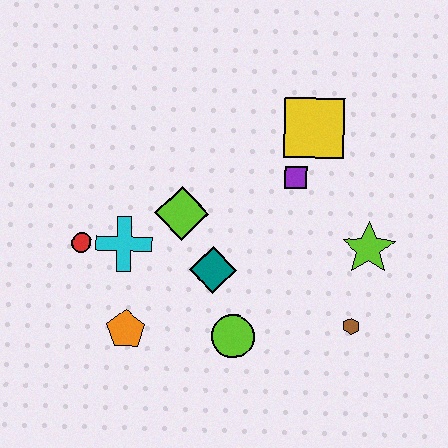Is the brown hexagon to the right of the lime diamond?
Yes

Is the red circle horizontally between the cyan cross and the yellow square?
No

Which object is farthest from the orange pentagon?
The yellow square is farthest from the orange pentagon.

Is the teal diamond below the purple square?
Yes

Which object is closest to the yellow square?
The purple square is closest to the yellow square.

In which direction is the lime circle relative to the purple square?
The lime circle is below the purple square.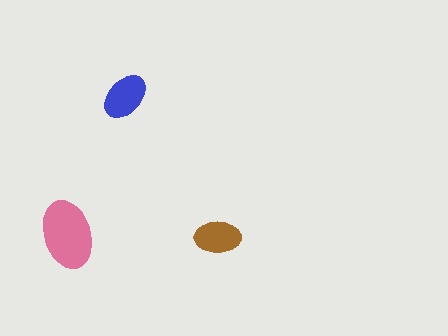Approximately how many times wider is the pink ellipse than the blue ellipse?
About 1.5 times wider.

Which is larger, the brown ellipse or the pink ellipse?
The pink one.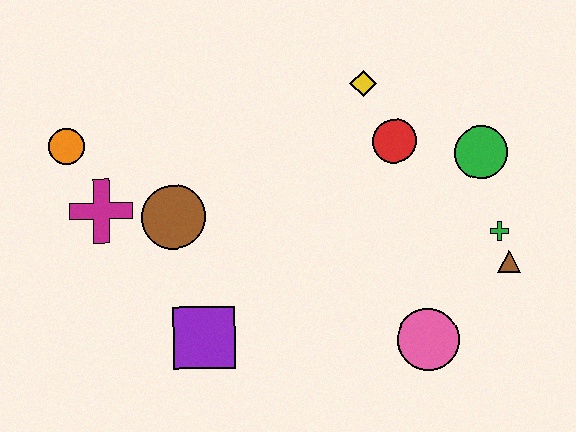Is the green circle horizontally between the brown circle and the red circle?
No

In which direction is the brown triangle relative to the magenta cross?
The brown triangle is to the right of the magenta cross.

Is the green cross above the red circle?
No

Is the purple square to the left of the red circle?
Yes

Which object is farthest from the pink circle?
The orange circle is farthest from the pink circle.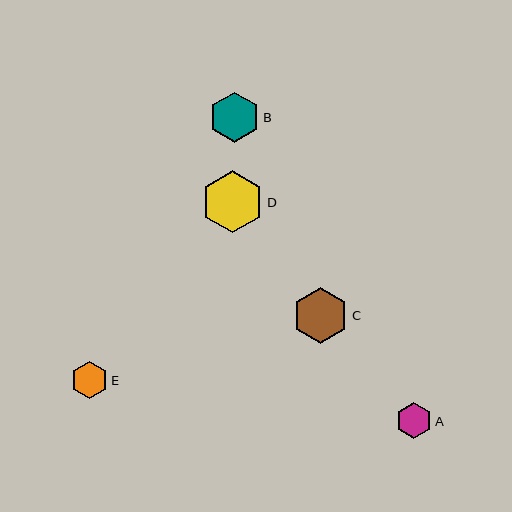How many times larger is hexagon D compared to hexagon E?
Hexagon D is approximately 1.7 times the size of hexagon E.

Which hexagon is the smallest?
Hexagon A is the smallest with a size of approximately 36 pixels.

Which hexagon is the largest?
Hexagon D is the largest with a size of approximately 62 pixels.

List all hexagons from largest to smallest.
From largest to smallest: D, C, B, E, A.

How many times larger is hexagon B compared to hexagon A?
Hexagon B is approximately 1.4 times the size of hexagon A.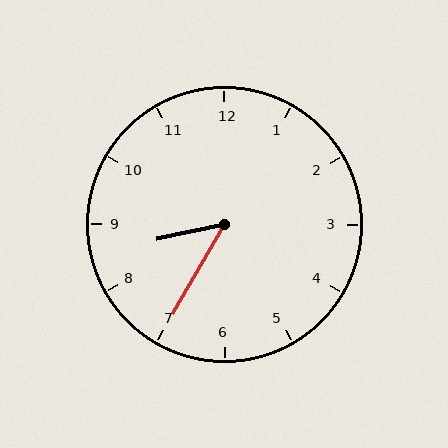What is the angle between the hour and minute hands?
Approximately 48 degrees.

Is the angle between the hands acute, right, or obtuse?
It is acute.